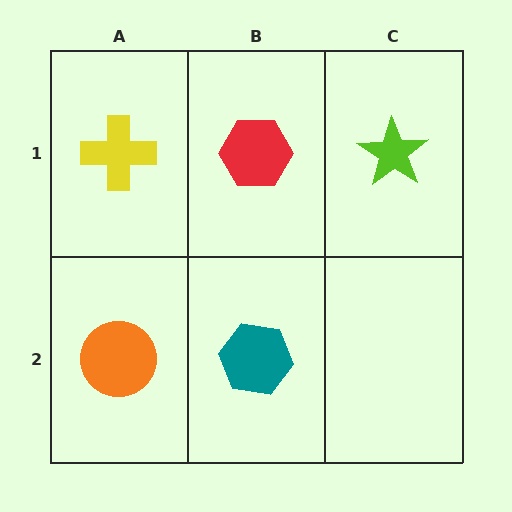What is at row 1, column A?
A yellow cross.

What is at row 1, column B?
A red hexagon.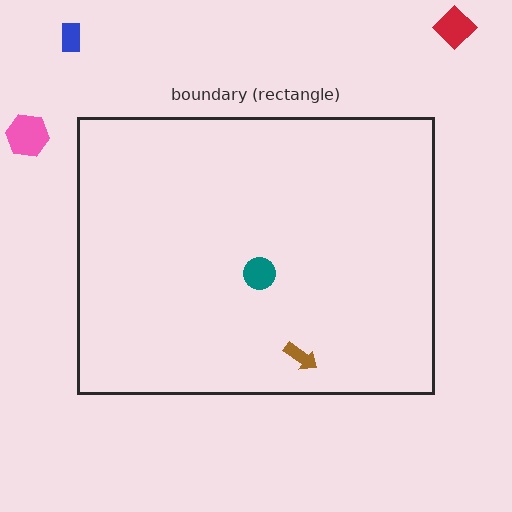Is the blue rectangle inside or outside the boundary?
Outside.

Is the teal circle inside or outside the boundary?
Inside.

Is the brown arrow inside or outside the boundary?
Inside.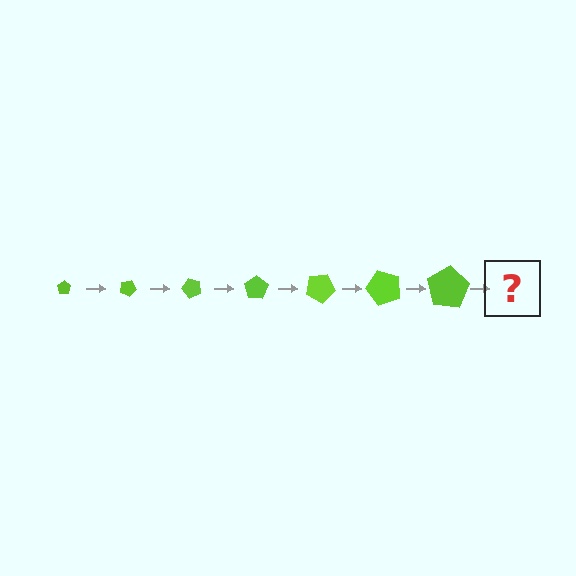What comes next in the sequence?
The next element should be a pentagon, larger than the previous one and rotated 175 degrees from the start.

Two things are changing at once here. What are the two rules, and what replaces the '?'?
The two rules are that the pentagon grows larger each step and it rotates 25 degrees each step. The '?' should be a pentagon, larger than the previous one and rotated 175 degrees from the start.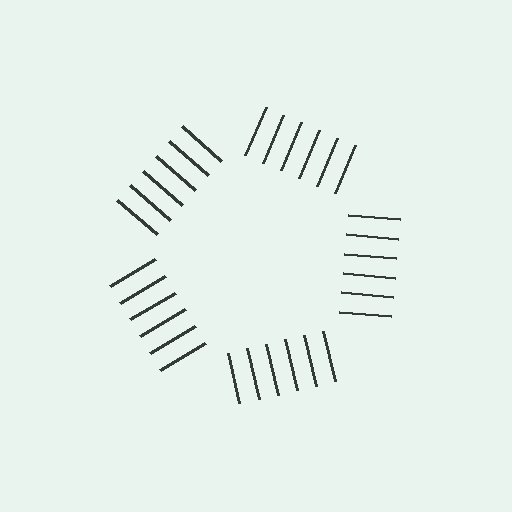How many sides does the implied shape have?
5 sides — the line-ends trace a pentagon.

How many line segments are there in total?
30 — 6 along each of the 5 edges.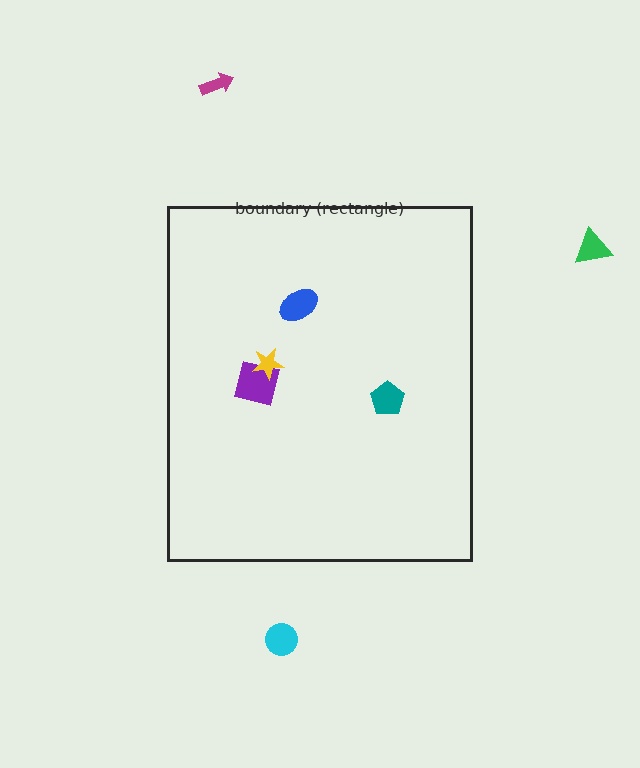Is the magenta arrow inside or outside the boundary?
Outside.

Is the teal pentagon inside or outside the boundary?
Inside.